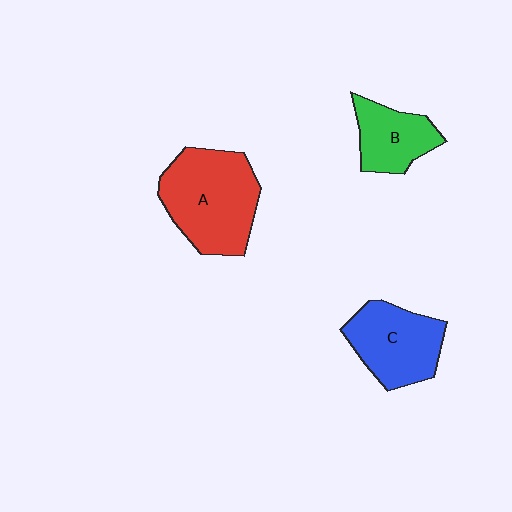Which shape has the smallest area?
Shape B (green).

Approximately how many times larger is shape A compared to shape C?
Approximately 1.4 times.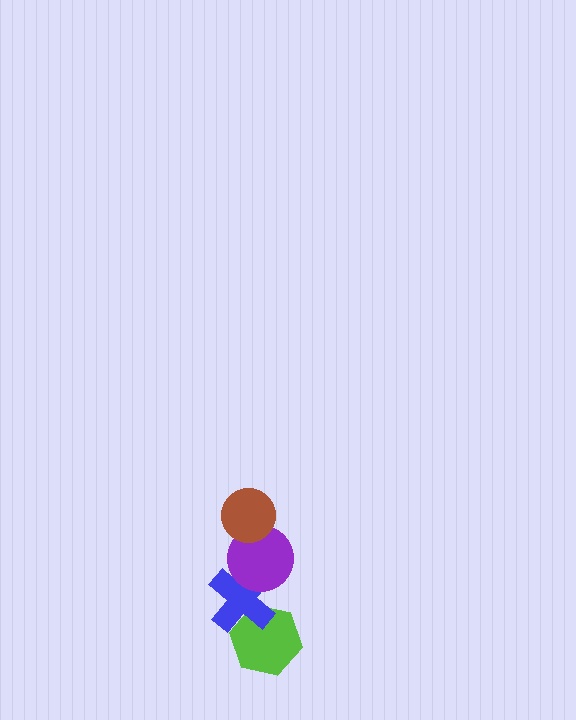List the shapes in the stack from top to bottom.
From top to bottom: the brown circle, the purple circle, the blue cross, the lime hexagon.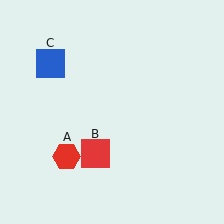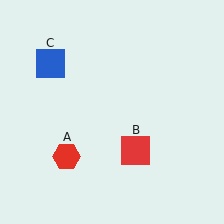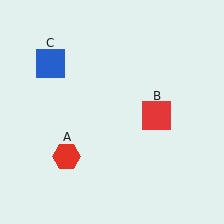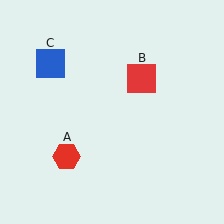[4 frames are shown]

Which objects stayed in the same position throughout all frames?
Red hexagon (object A) and blue square (object C) remained stationary.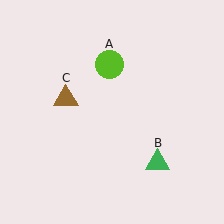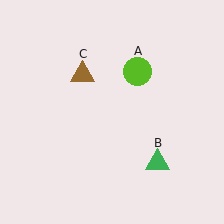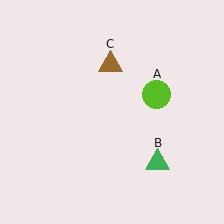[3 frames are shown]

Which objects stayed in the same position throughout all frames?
Green triangle (object B) remained stationary.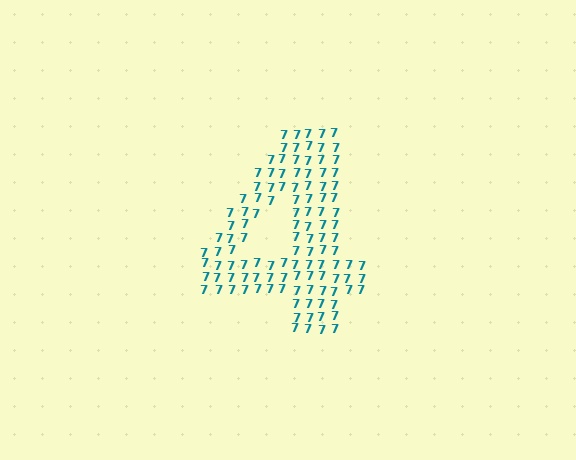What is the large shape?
The large shape is the digit 4.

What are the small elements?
The small elements are digit 7's.